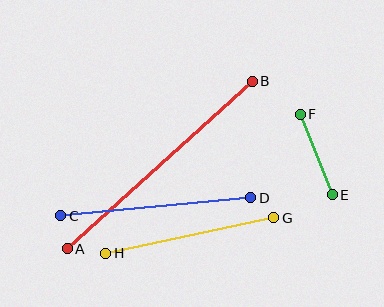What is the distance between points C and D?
The distance is approximately 191 pixels.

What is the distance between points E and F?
The distance is approximately 87 pixels.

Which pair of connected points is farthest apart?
Points A and B are farthest apart.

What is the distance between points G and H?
The distance is approximately 172 pixels.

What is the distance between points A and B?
The distance is approximately 250 pixels.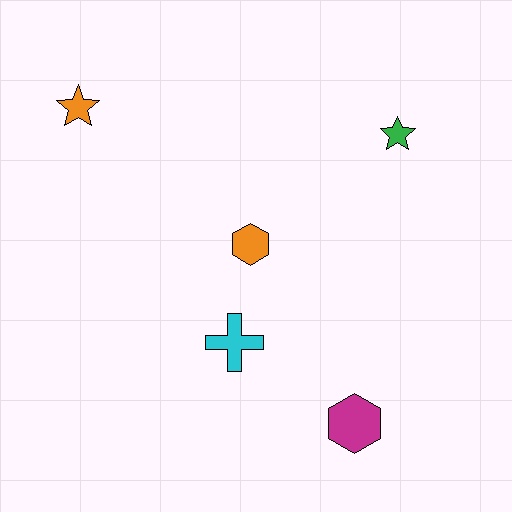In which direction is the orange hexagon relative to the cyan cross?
The orange hexagon is above the cyan cross.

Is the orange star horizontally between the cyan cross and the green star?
No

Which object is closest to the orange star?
The orange hexagon is closest to the orange star.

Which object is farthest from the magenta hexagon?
The orange star is farthest from the magenta hexagon.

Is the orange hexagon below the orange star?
Yes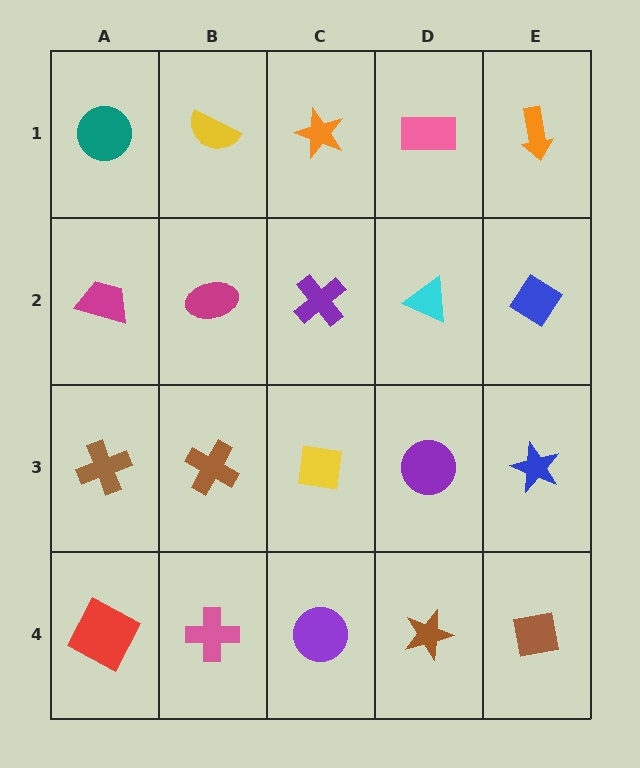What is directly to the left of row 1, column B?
A teal circle.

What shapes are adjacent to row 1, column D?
A cyan triangle (row 2, column D), an orange star (row 1, column C), an orange arrow (row 1, column E).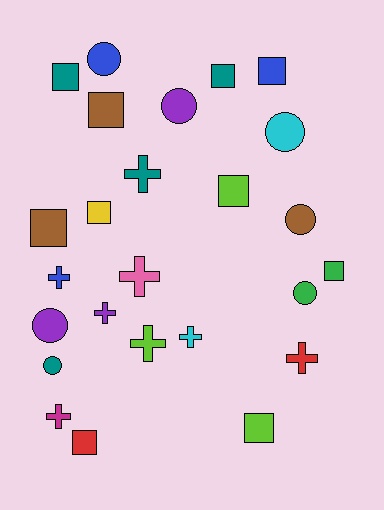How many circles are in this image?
There are 7 circles.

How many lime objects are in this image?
There are 3 lime objects.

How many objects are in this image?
There are 25 objects.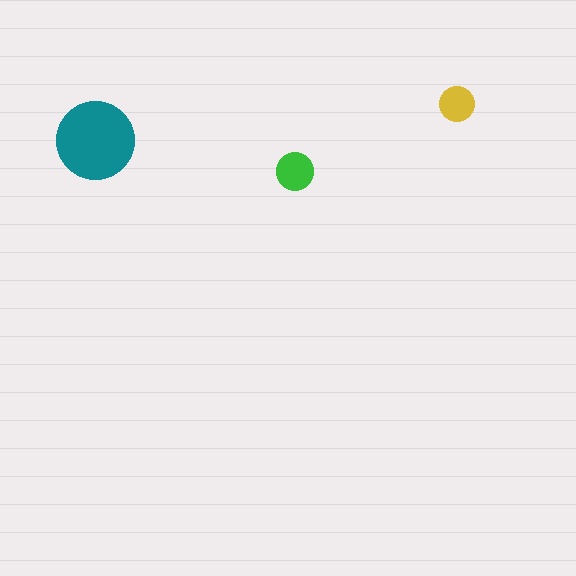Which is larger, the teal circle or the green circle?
The teal one.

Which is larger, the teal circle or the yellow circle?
The teal one.